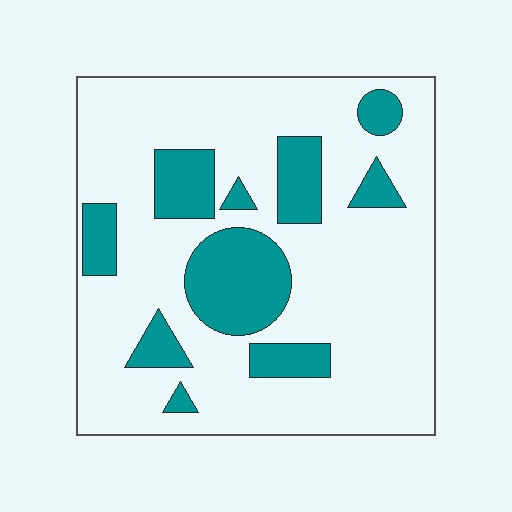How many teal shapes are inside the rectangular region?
10.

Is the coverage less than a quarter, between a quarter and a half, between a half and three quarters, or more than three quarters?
Less than a quarter.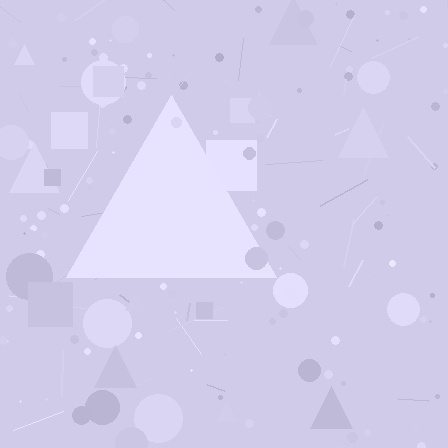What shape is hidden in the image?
A triangle is hidden in the image.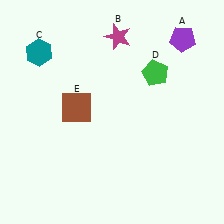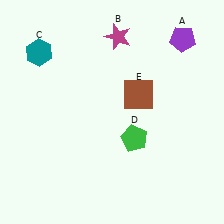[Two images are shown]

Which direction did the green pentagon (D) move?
The green pentagon (D) moved down.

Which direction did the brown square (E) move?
The brown square (E) moved right.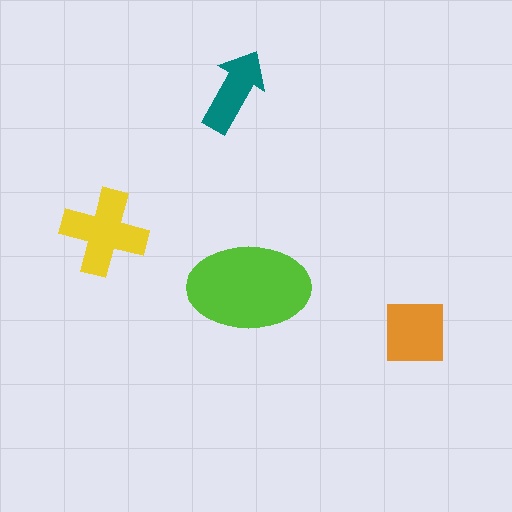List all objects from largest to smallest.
The lime ellipse, the yellow cross, the orange square, the teal arrow.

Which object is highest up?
The teal arrow is topmost.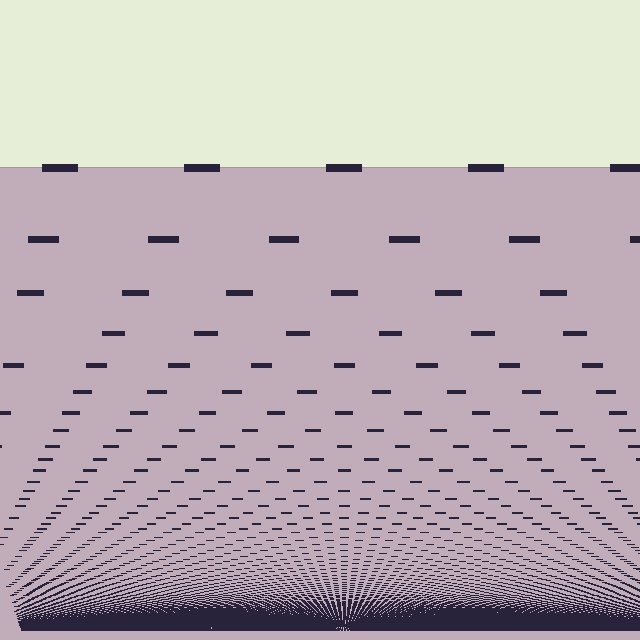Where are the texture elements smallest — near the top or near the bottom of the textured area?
Near the bottom.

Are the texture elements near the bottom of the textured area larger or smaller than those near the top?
Smaller. The gradient is inverted — elements near the bottom are smaller and denser.